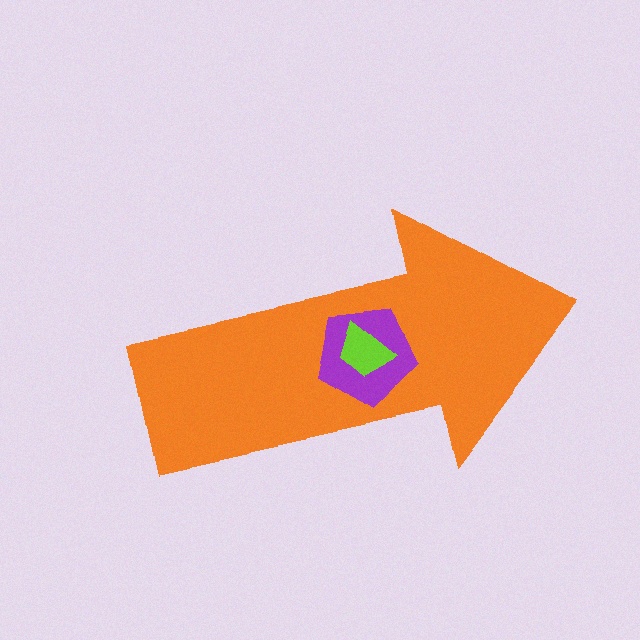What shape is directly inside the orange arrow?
The purple pentagon.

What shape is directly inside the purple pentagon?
The lime trapezoid.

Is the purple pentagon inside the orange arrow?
Yes.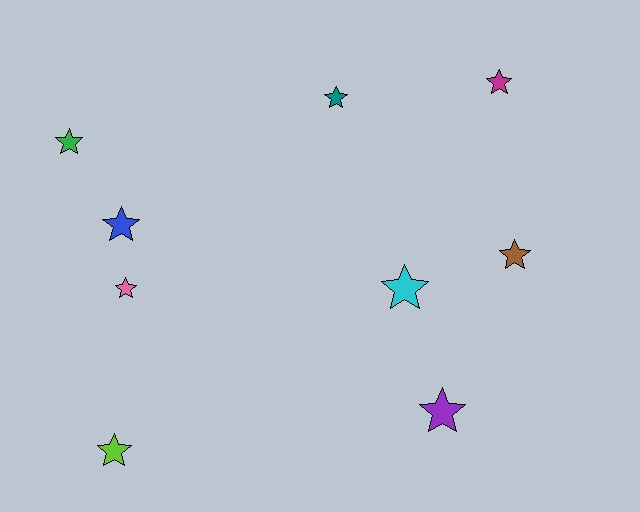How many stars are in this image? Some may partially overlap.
There are 9 stars.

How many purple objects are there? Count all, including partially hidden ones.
There is 1 purple object.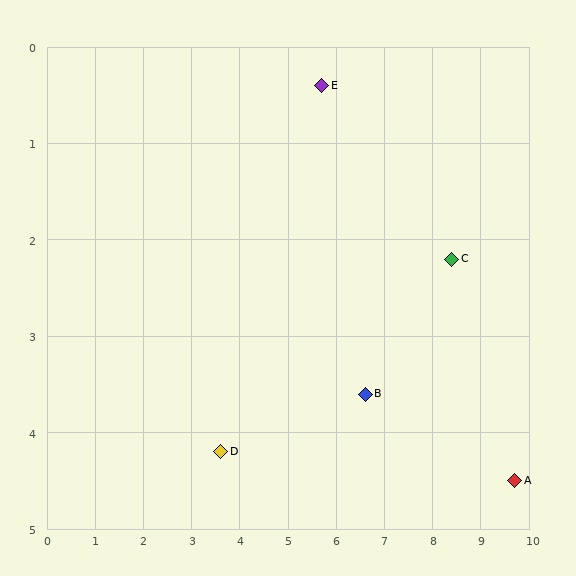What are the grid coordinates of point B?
Point B is at approximately (6.6, 3.6).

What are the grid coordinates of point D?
Point D is at approximately (3.6, 4.2).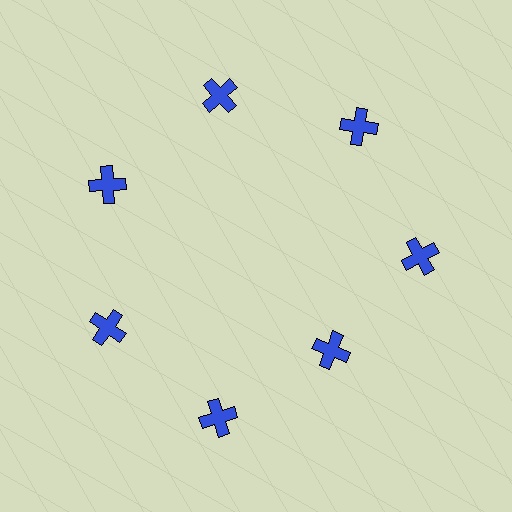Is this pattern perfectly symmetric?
No. The 7 blue crosses are arranged in a ring, but one element near the 5 o'clock position is pulled inward toward the center, breaking the 7-fold rotational symmetry.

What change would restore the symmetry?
The symmetry would be restored by moving it outward, back onto the ring so that all 7 crosses sit at equal angles and equal distance from the center.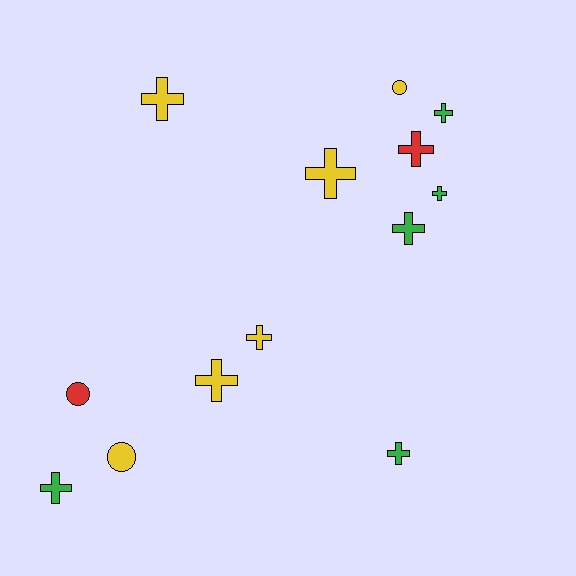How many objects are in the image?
There are 13 objects.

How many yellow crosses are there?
There are 4 yellow crosses.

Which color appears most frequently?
Yellow, with 6 objects.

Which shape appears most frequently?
Cross, with 10 objects.